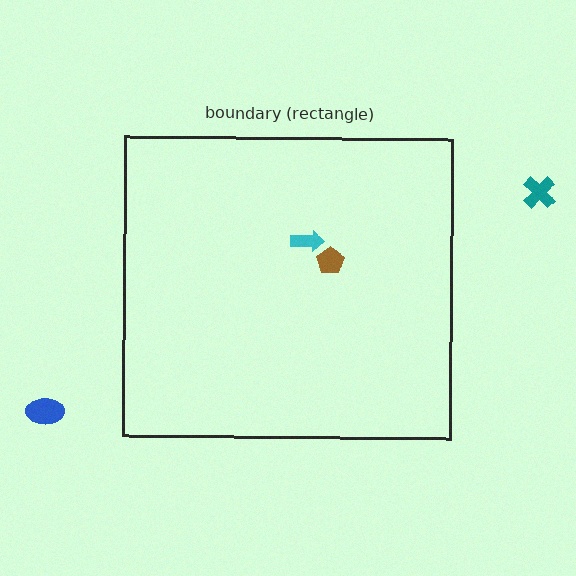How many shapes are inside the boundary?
2 inside, 2 outside.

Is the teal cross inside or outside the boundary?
Outside.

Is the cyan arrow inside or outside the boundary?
Inside.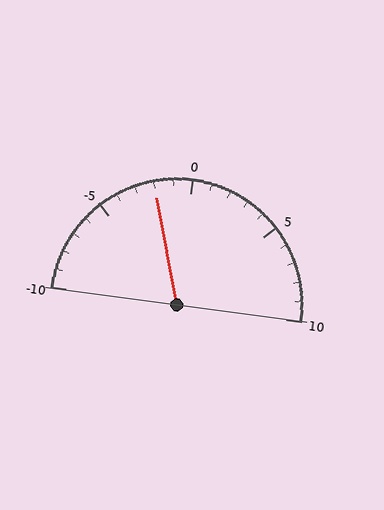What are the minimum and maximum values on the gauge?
The gauge ranges from -10 to 10.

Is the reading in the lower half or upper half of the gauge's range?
The reading is in the lower half of the range (-10 to 10).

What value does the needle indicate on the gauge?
The needle indicates approximately -2.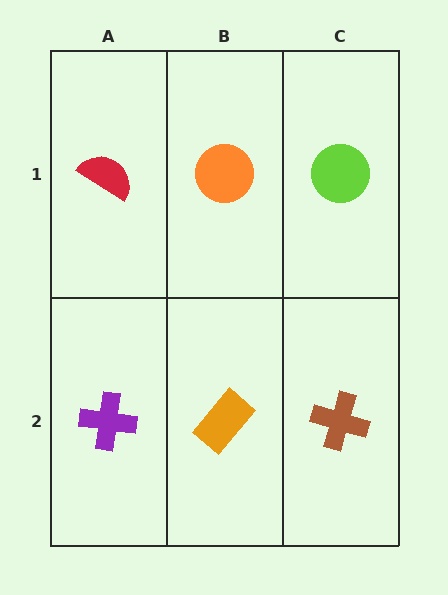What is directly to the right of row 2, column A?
An orange rectangle.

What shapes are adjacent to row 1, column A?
A purple cross (row 2, column A), an orange circle (row 1, column B).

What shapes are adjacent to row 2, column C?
A lime circle (row 1, column C), an orange rectangle (row 2, column B).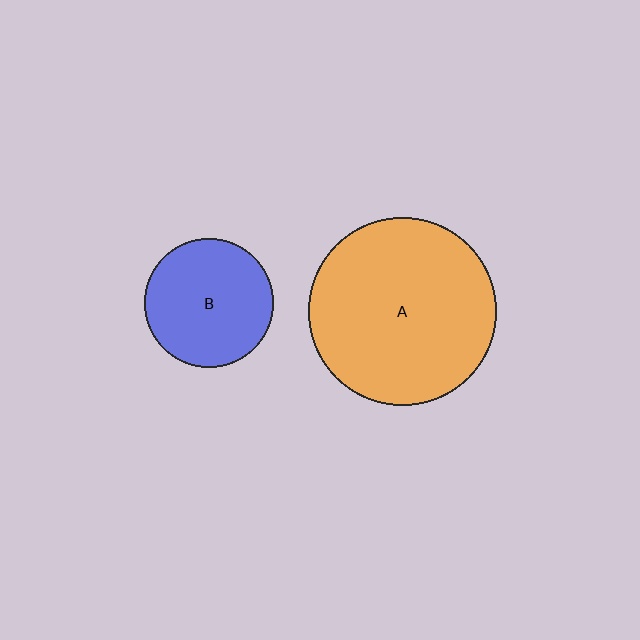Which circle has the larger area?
Circle A (orange).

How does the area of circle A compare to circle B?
Approximately 2.2 times.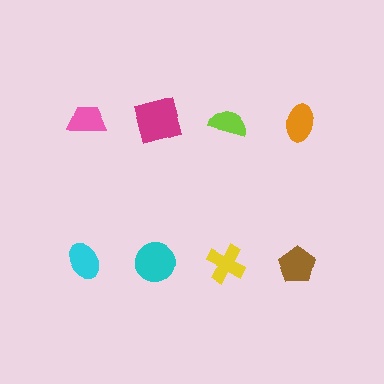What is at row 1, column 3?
A lime semicircle.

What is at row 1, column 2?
A magenta square.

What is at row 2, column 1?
A cyan ellipse.